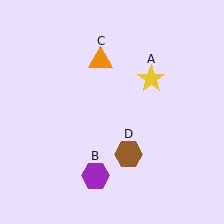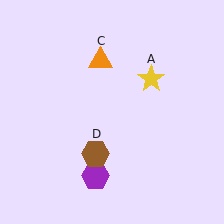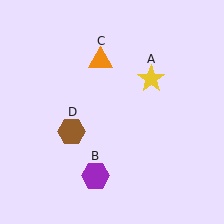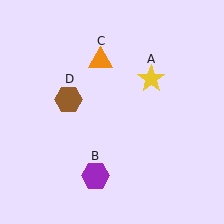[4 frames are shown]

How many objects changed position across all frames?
1 object changed position: brown hexagon (object D).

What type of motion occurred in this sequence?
The brown hexagon (object D) rotated clockwise around the center of the scene.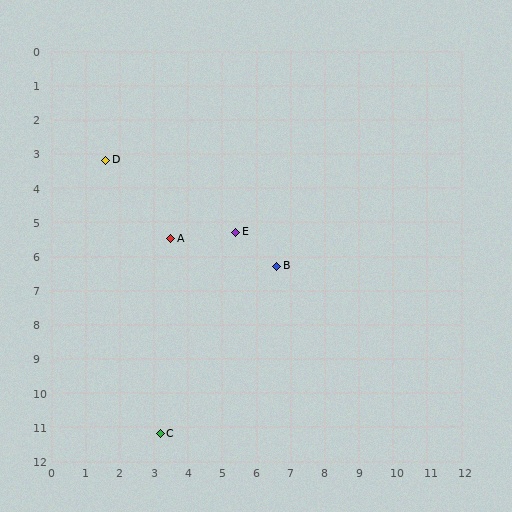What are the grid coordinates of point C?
Point C is at approximately (3.2, 11.2).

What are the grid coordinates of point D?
Point D is at approximately (1.6, 3.2).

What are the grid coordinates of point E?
Point E is at approximately (5.4, 5.3).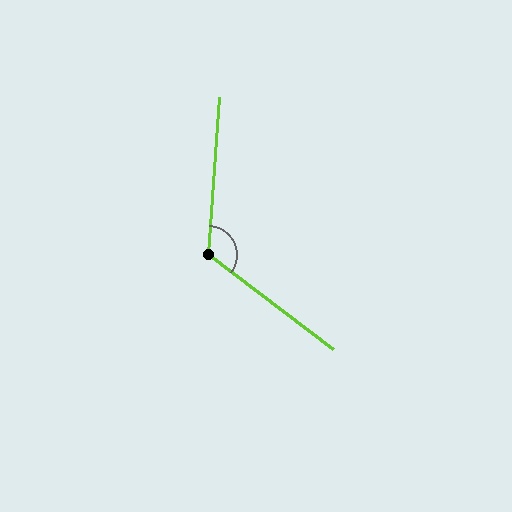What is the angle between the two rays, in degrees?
Approximately 123 degrees.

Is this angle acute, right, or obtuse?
It is obtuse.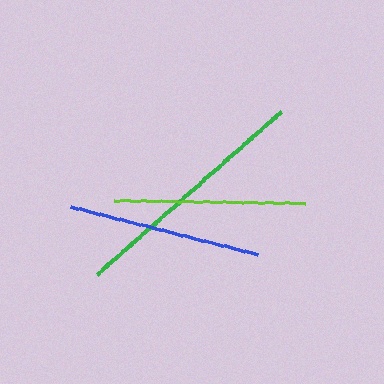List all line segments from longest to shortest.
From longest to shortest: green, blue, lime.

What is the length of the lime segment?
The lime segment is approximately 191 pixels long.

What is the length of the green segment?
The green segment is approximately 245 pixels long.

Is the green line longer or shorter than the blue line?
The green line is longer than the blue line.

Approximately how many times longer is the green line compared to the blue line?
The green line is approximately 1.3 times the length of the blue line.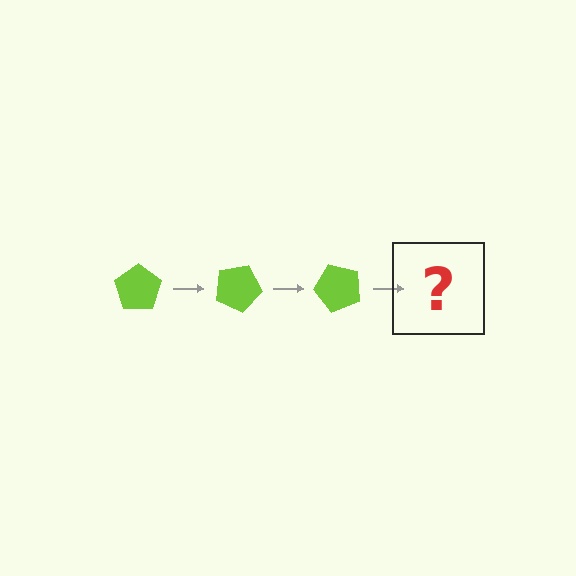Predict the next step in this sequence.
The next step is a lime pentagon rotated 75 degrees.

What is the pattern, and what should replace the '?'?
The pattern is that the pentagon rotates 25 degrees each step. The '?' should be a lime pentagon rotated 75 degrees.